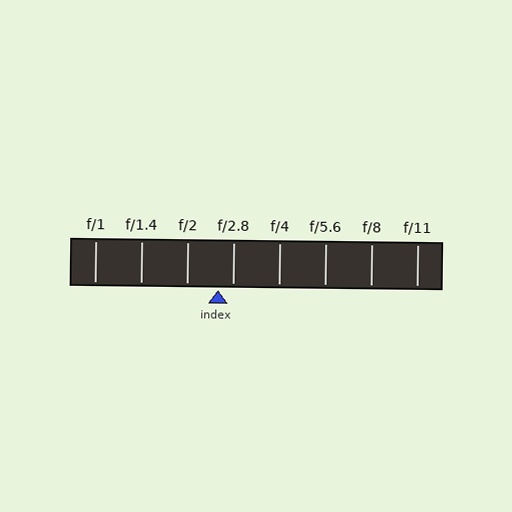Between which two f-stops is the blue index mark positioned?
The index mark is between f/2 and f/2.8.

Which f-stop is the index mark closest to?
The index mark is closest to f/2.8.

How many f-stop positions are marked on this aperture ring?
There are 8 f-stop positions marked.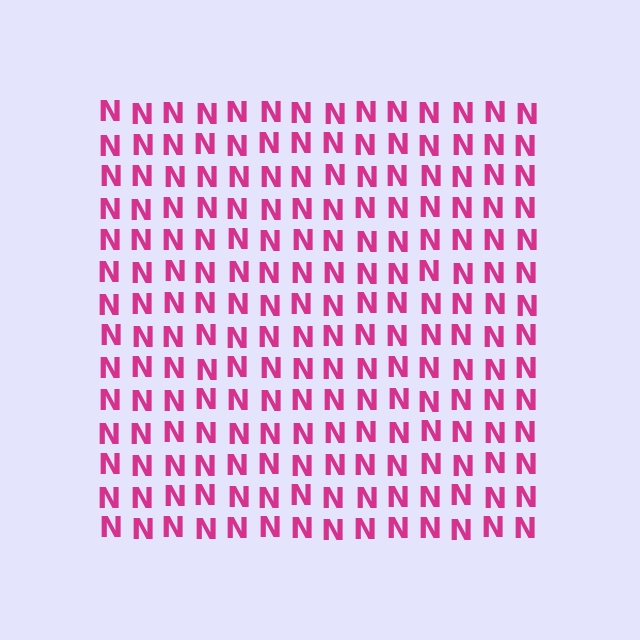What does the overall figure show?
The overall figure shows a square.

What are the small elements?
The small elements are letter N's.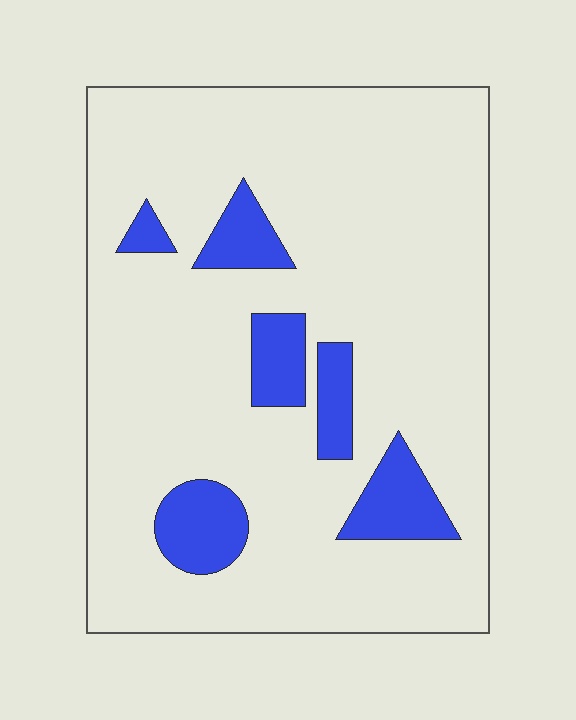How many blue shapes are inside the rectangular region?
6.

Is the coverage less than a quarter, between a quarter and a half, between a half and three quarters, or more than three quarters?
Less than a quarter.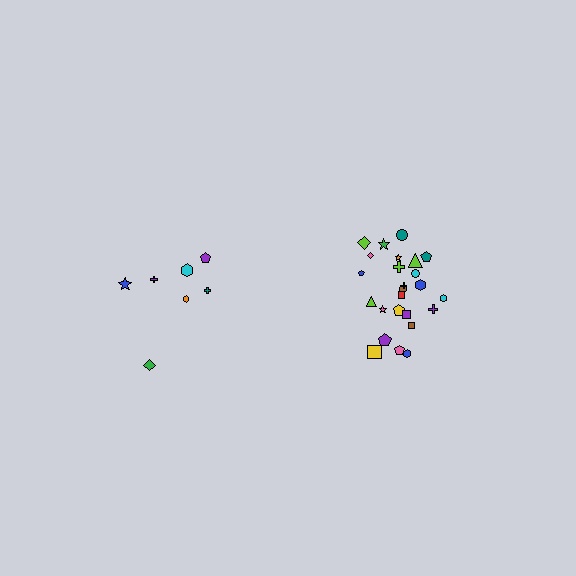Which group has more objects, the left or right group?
The right group.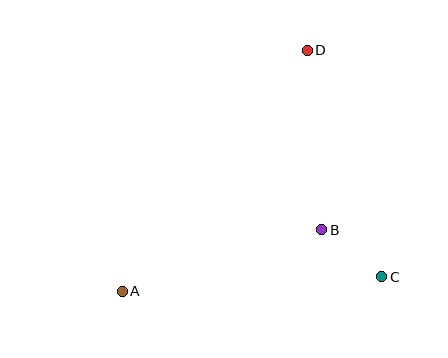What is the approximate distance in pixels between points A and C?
The distance between A and C is approximately 260 pixels.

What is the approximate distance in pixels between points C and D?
The distance between C and D is approximately 239 pixels.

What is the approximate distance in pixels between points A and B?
The distance between A and B is approximately 209 pixels.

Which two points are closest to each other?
Points B and C are closest to each other.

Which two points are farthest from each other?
Points A and D are farthest from each other.